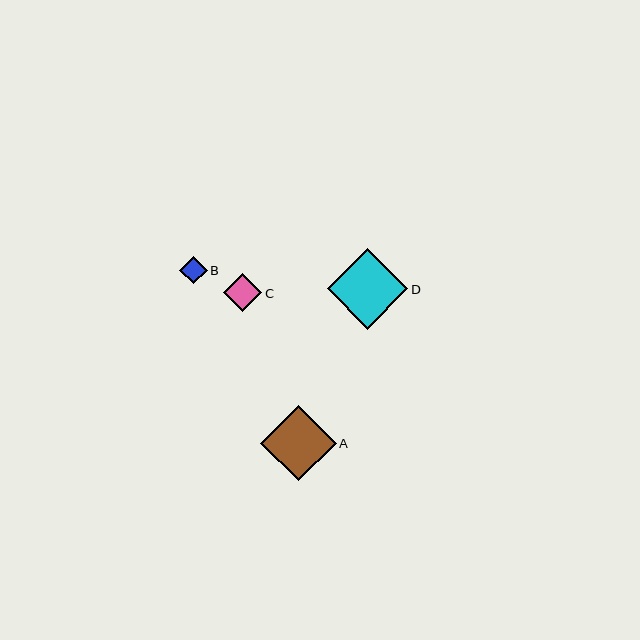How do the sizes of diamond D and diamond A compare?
Diamond D and diamond A are approximately the same size.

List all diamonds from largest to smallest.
From largest to smallest: D, A, C, B.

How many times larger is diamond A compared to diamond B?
Diamond A is approximately 2.8 times the size of diamond B.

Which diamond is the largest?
Diamond D is the largest with a size of approximately 80 pixels.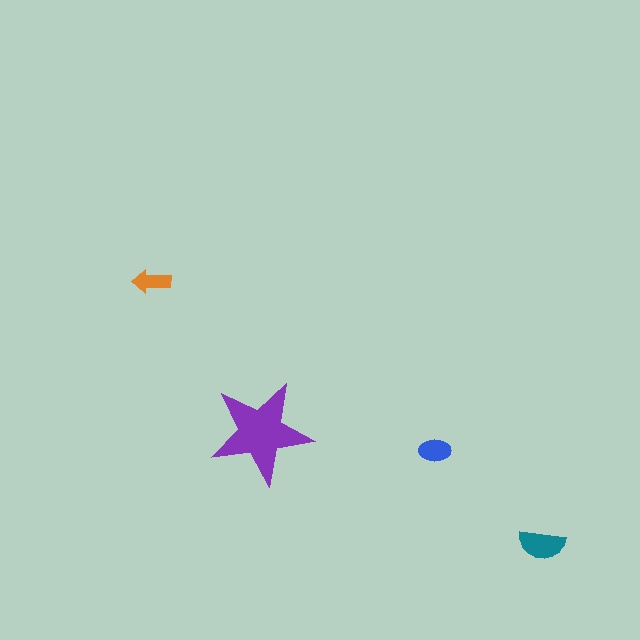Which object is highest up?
The orange arrow is topmost.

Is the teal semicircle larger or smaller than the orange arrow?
Larger.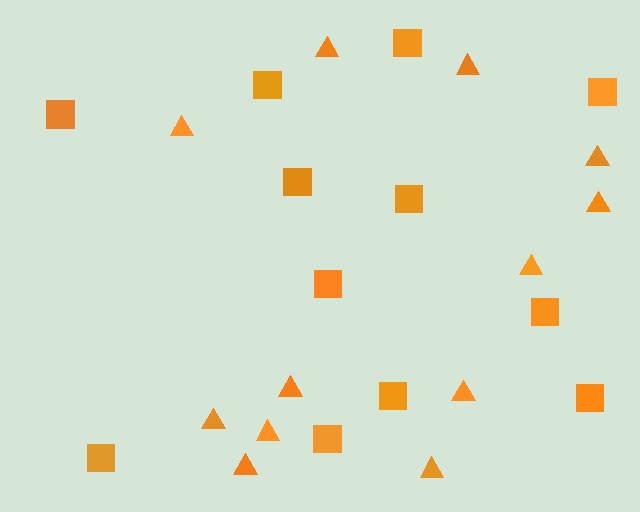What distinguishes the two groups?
There are 2 groups: one group of squares (12) and one group of triangles (12).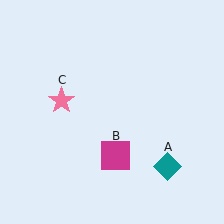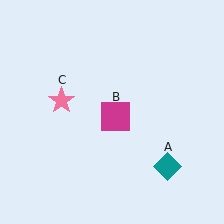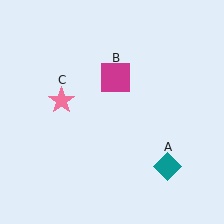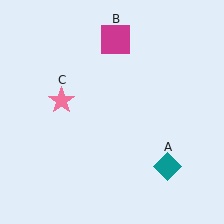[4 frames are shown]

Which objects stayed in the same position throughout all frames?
Teal diamond (object A) and pink star (object C) remained stationary.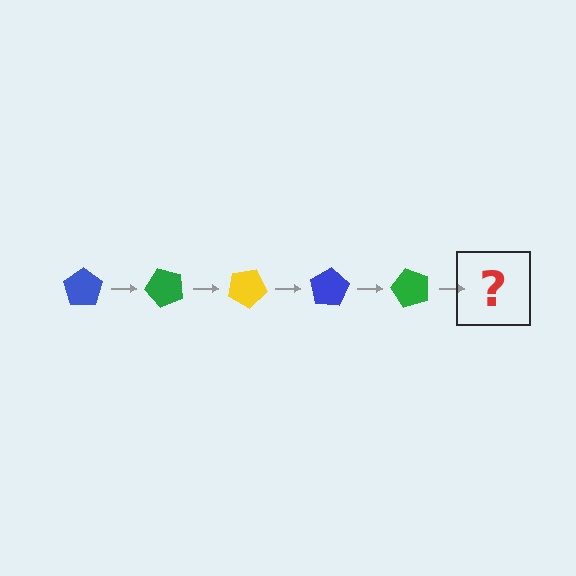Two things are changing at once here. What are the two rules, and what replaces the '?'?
The two rules are that it rotates 50 degrees each step and the color cycles through blue, green, and yellow. The '?' should be a yellow pentagon, rotated 250 degrees from the start.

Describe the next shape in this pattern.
It should be a yellow pentagon, rotated 250 degrees from the start.